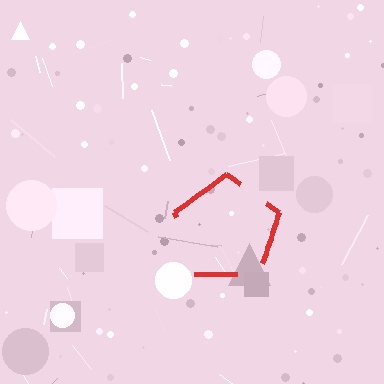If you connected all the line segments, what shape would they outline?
They would outline a pentagon.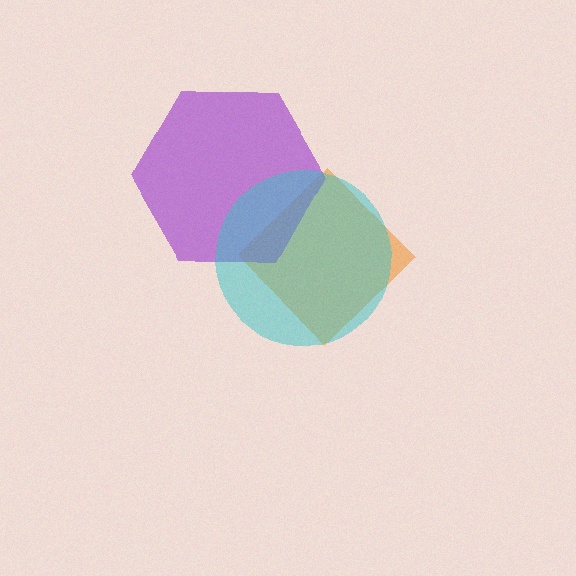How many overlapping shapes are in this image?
There are 3 overlapping shapes in the image.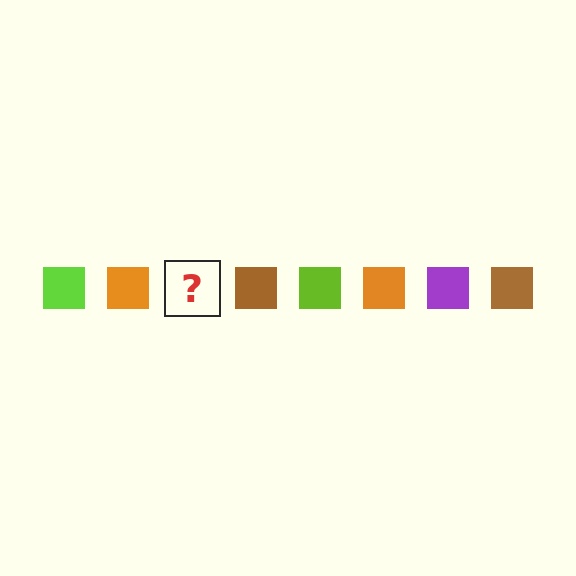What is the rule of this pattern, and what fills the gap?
The rule is that the pattern cycles through lime, orange, purple, brown squares. The gap should be filled with a purple square.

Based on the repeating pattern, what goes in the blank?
The blank should be a purple square.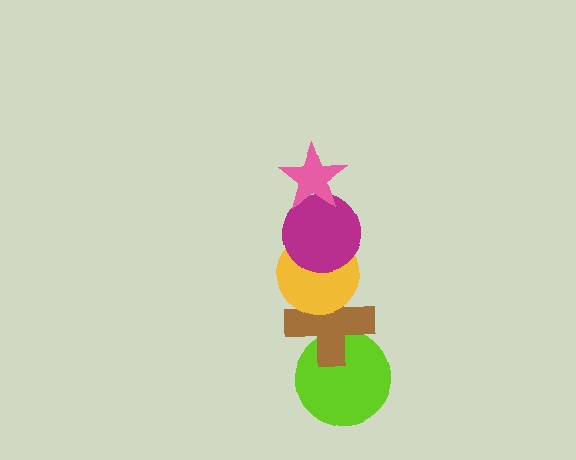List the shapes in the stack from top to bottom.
From top to bottom: the pink star, the magenta circle, the yellow circle, the brown cross, the lime circle.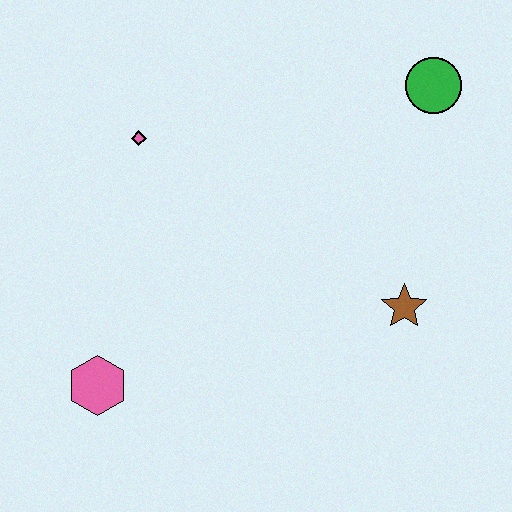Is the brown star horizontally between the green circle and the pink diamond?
Yes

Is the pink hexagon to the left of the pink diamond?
Yes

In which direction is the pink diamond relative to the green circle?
The pink diamond is to the left of the green circle.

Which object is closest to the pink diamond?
The pink hexagon is closest to the pink diamond.